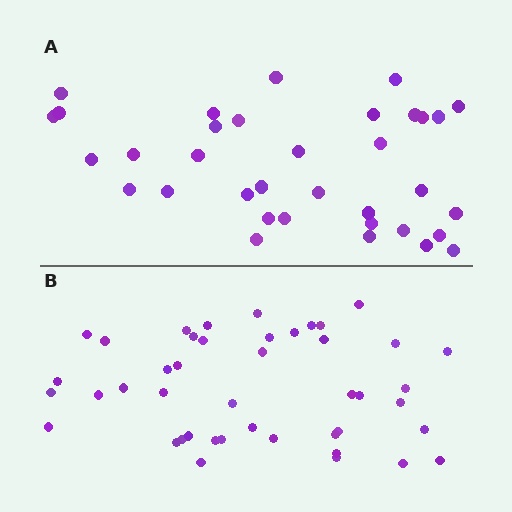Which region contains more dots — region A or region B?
Region B (the bottom region) has more dots.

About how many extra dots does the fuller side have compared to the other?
Region B has roughly 8 or so more dots than region A.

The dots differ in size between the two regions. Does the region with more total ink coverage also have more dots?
No. Region A has more total ink coverage because its dots are larger, but region B actually contains more individual dots. Total area can be misleading — the number of items is what matters here.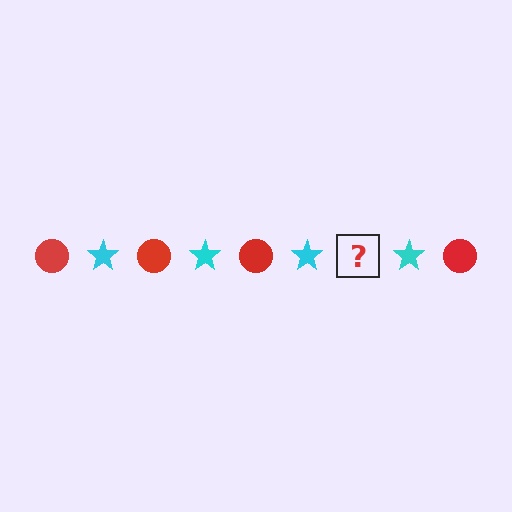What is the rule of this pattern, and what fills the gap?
The rule is that the pattern alternates between red circle and cyan star. The gap should be filled with a red circle.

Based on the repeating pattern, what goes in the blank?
The blank should be a red circle.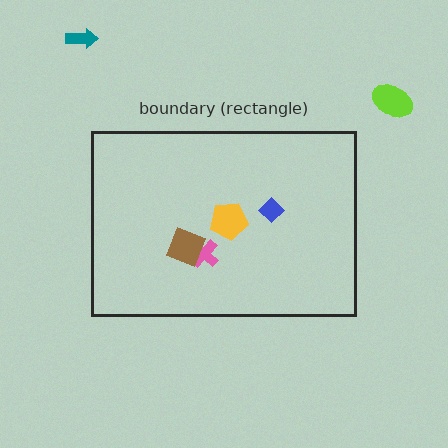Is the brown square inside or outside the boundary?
Inside.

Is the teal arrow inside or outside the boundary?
Outside.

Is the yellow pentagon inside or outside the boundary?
Inside.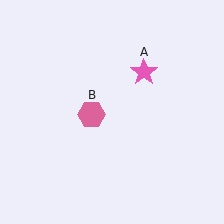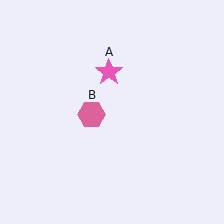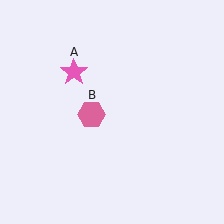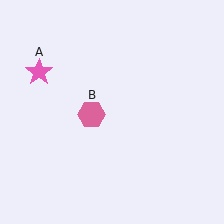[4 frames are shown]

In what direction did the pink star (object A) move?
The pink star (object A) moved left.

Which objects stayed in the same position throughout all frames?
Pink hexagon (object B) remained stationary.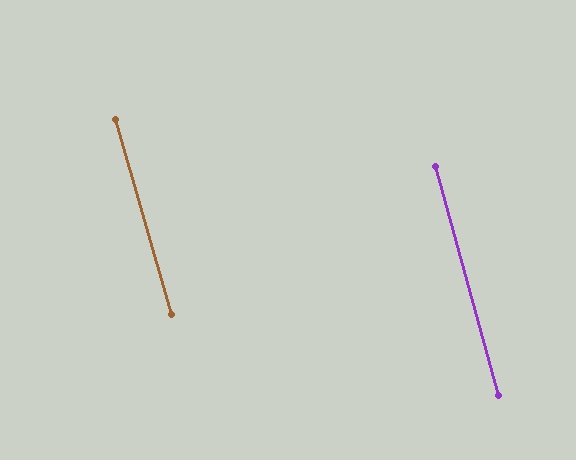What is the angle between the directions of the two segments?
Approximately 1 degree.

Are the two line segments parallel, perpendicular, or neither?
Parallel — their directions differ by only 0.7°.